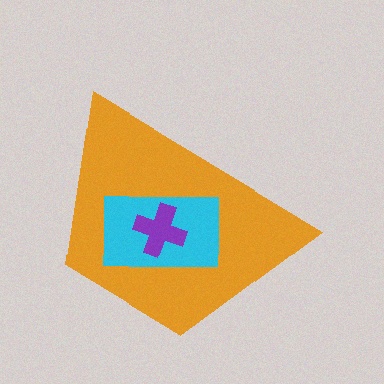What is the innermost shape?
The purple cross.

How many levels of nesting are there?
3.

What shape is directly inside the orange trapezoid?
The cyan rectangle.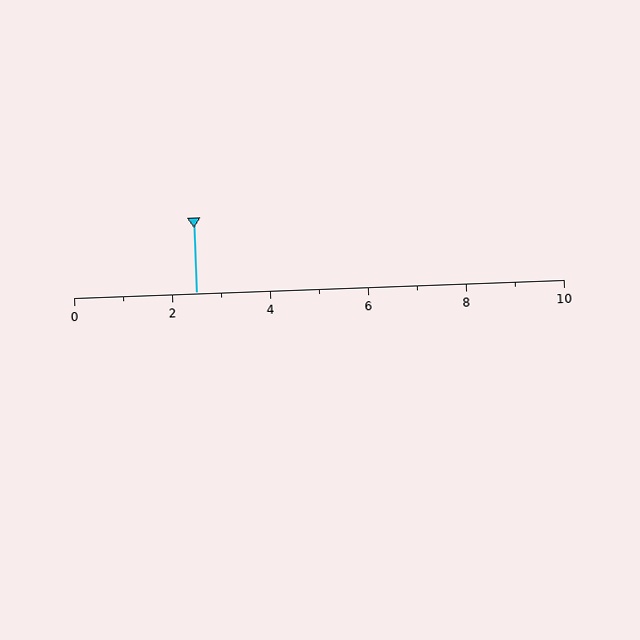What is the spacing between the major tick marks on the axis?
The major ticks are spaced 2 apart.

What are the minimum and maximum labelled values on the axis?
The axis runs from 0 to 10.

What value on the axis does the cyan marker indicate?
The marker indicates approximately 2.5.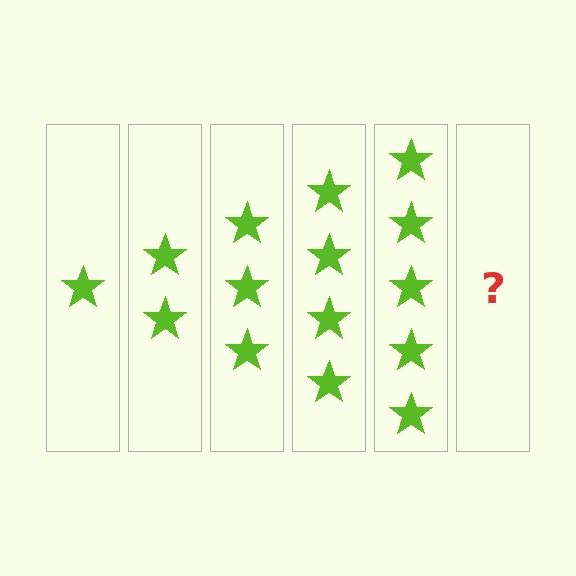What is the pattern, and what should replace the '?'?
The pattern is that each step adds one more star. The '?' should be 6 stars.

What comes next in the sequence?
The next element should be 6 stars.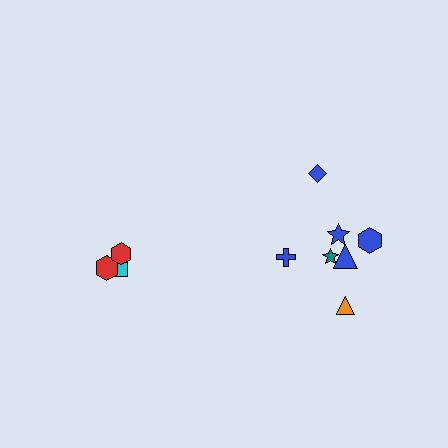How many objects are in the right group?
There are 7 objects.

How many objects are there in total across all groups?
There are 11 objects.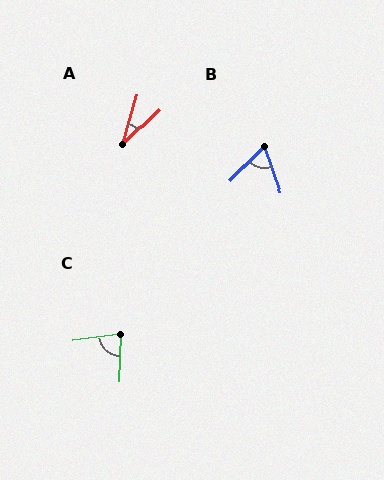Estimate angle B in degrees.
Approximately 64 degrees.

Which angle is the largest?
C, at approximately 80 degrees.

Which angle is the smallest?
A, at approximately 30 degrees.